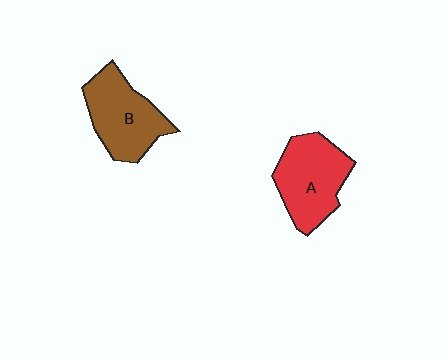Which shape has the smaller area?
Shape B (brown).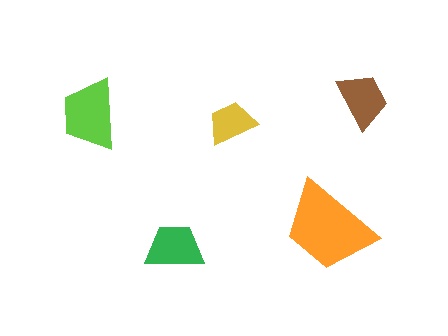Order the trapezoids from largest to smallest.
the orange one, the lime one, the green one, the brown one, the yellow one.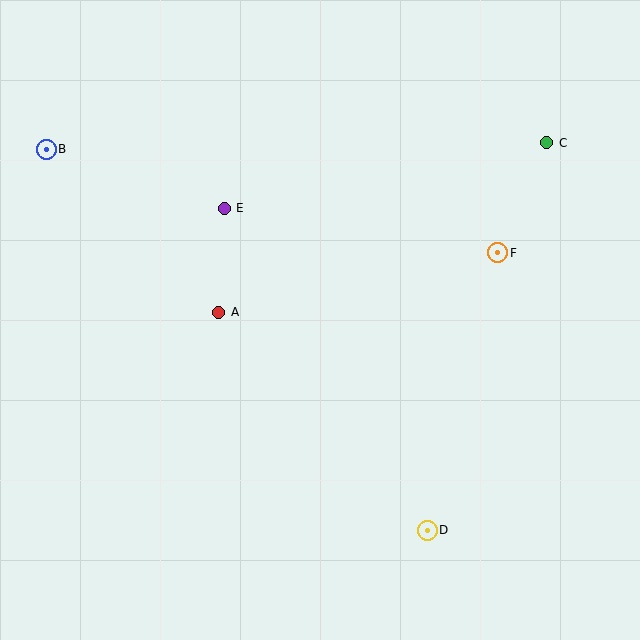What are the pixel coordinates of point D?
Point D is at (427, 530).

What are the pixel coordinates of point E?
Point E is at (224, 208).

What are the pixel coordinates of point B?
Point B is at (46, 149).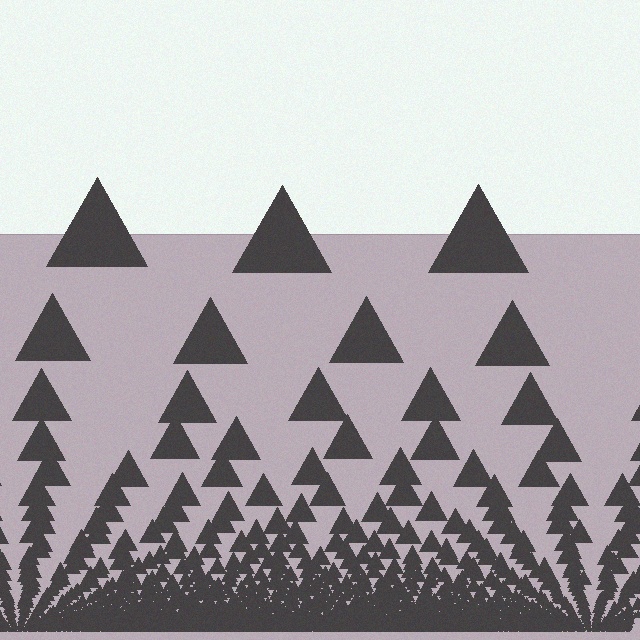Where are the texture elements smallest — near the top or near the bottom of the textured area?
Near the bottom.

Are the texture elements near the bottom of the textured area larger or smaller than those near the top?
Smaller. The gradient is inverted — elements near the bottom are smaller and denser.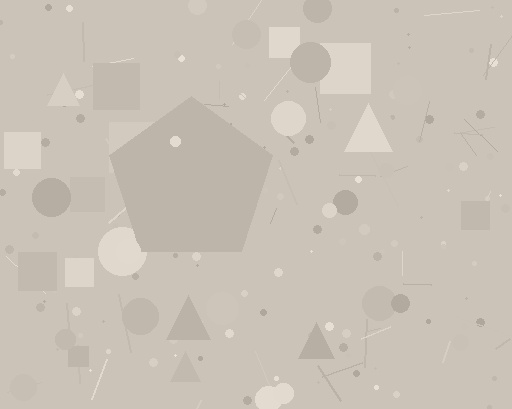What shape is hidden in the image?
A pentagon is hidden in the image.